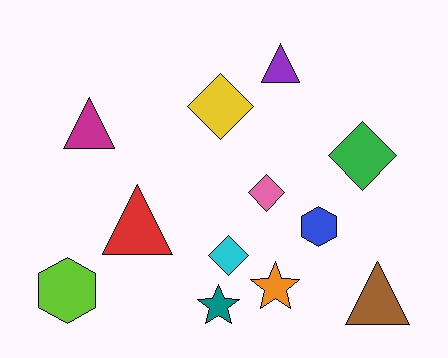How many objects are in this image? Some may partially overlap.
There are 12 objects.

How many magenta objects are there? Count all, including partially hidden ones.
There is 1 magenta object.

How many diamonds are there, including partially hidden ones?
There are 4 diamonds.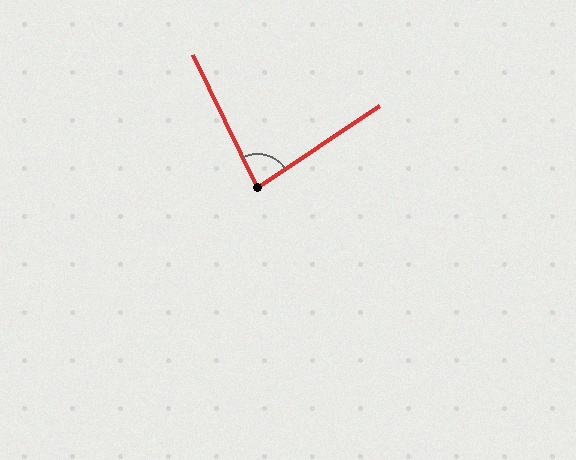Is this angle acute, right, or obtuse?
It is acute.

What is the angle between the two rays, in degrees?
Approximately 82 degrees.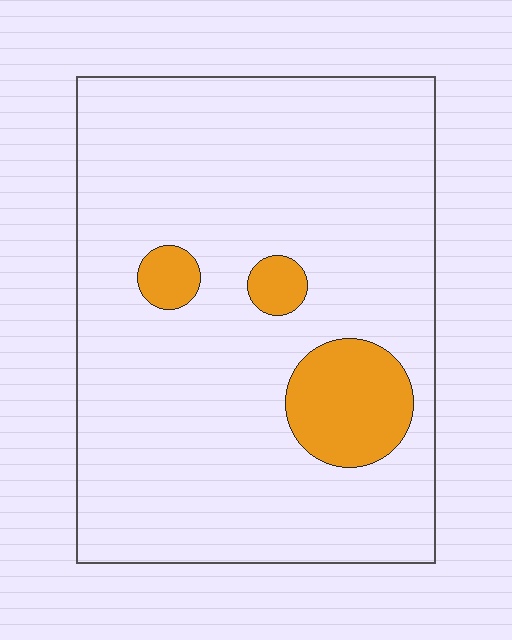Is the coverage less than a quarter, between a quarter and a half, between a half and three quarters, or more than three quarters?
Less than a quarter.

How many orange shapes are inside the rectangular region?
3.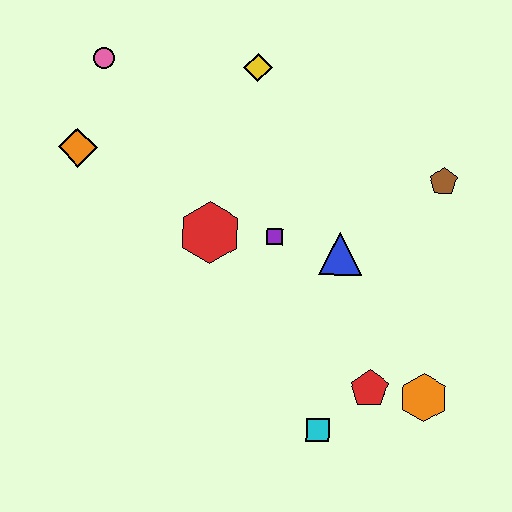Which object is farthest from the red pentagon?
The pink circle is farthest from the red pentagon.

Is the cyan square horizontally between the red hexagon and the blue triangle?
Yes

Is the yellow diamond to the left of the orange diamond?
No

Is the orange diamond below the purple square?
No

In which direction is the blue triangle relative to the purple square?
The blue triangle is to the right of the purple square.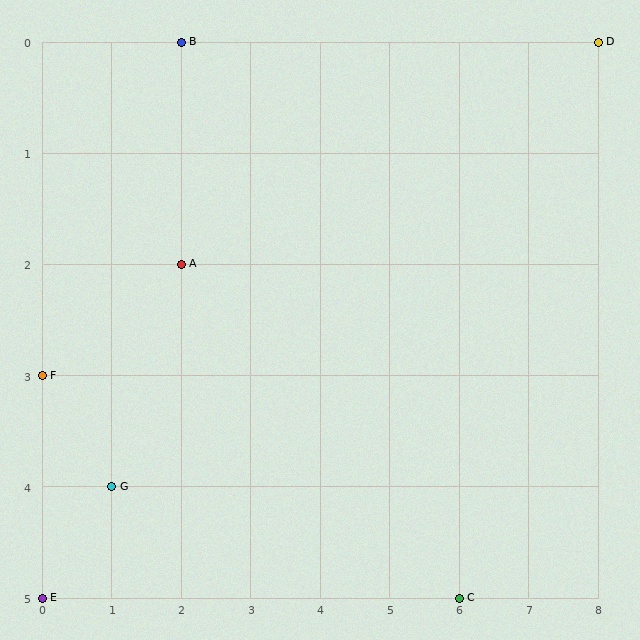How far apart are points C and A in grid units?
Points C and A are 4 columns and 3 rows apart (about 5.0 grid units diagonally).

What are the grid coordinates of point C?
Point C is at grid coordinates (6, 5).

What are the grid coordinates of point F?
Point F is at grid coordinates (0, 3).